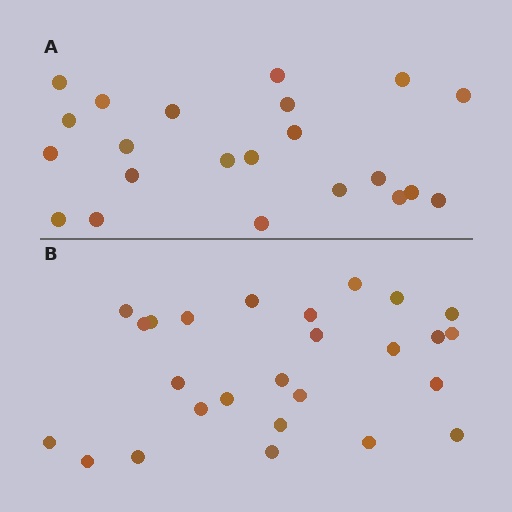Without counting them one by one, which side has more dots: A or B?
Region B (the bottom region) has more dots.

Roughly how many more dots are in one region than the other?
Region B has about 4 more dots than region A.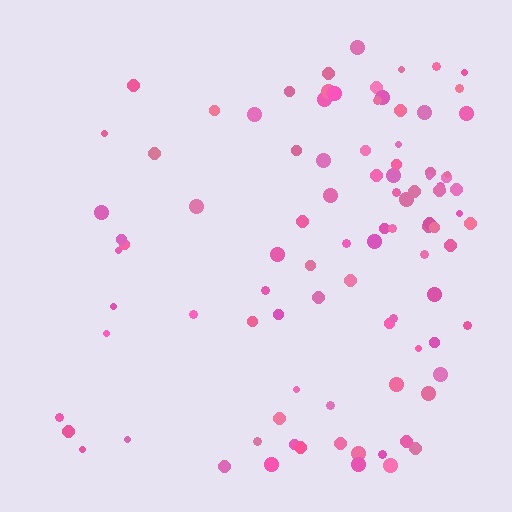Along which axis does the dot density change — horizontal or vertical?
Horizontal.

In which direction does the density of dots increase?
From left to right, with the right side densest.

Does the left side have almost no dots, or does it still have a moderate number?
Still a moderate number, just noticeably fewer than the right.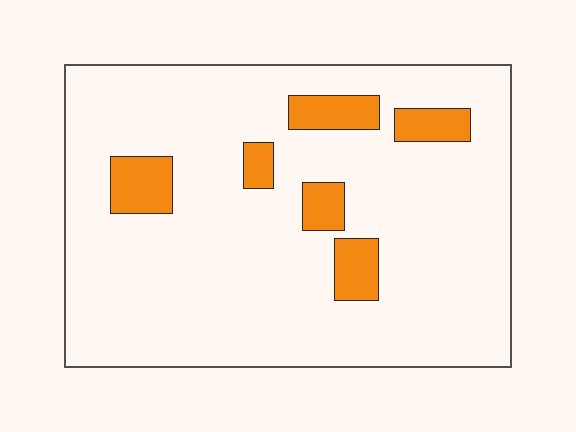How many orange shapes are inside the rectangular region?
6.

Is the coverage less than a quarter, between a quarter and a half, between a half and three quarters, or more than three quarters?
Less than a quarter.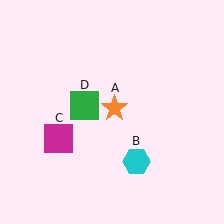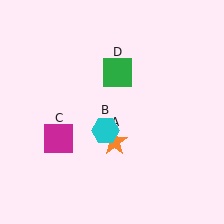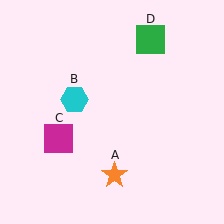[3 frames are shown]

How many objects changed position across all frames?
3 objects changed position: orange star (object A), cyan hexagon (object B), green square (object D).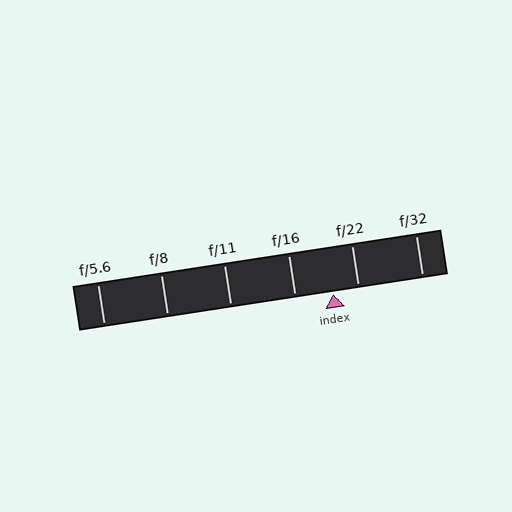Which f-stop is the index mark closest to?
The index mark is closest to f/22.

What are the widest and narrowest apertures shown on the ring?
The widest aperture shown is f/5.6 and the narrowest is f/32.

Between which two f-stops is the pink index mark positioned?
The index mark is between f/16 and f/22.